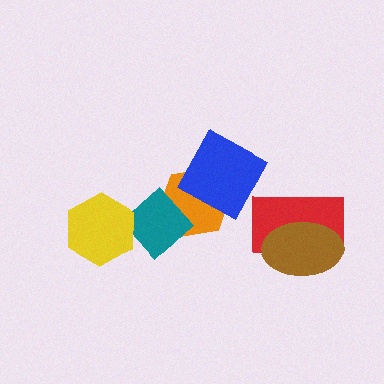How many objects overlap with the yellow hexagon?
1 object overlaps with the yellow hexagon.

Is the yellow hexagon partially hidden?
No, no other shape covers it.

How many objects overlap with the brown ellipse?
1 object overlaps with the brown ellipse.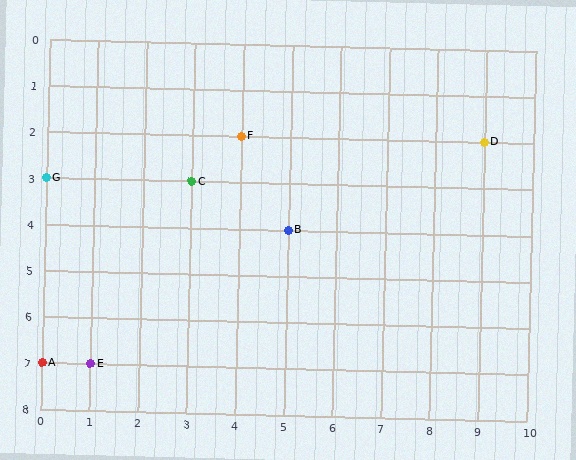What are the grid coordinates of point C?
Point C is at grid coordinates (3, 3).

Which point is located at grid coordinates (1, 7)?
Point E is at (1, 7).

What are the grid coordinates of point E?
Point E is at grid coordinates (1, 7).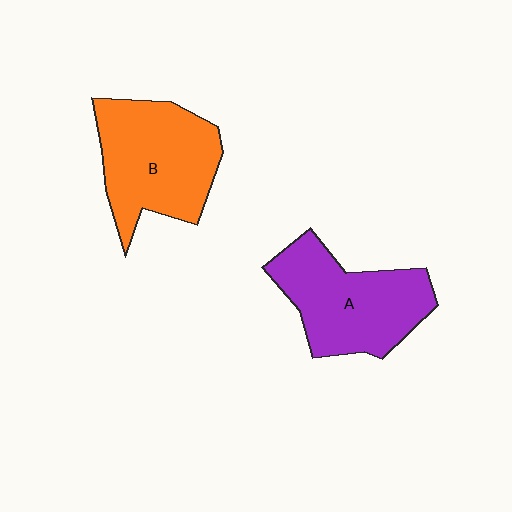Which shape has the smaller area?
Shape A (purple).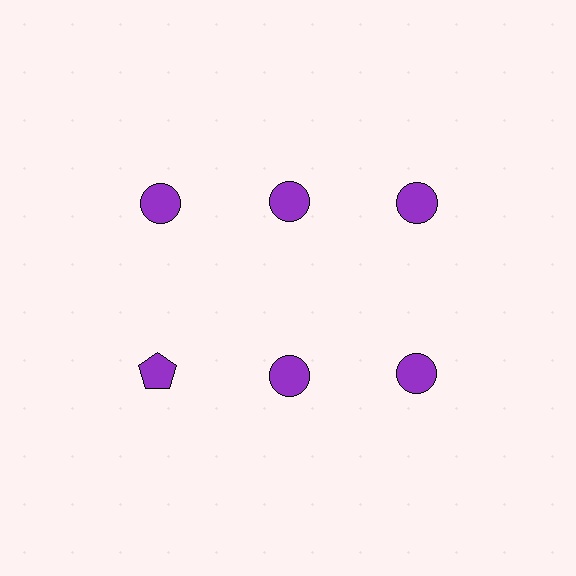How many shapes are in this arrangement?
There are 6 shapes arranged in a grid pattern.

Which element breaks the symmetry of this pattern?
The purple pentagon in the second row, leftmost column breaks the symmetry. All other shapes are purple circles.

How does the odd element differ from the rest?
It has a different shape: pentagon instead of circle.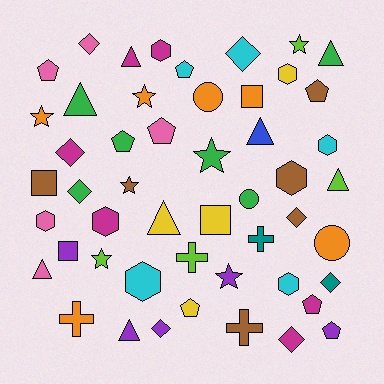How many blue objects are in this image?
There is 1 blue object.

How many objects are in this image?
There are 50 objects.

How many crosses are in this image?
There are 4 crosses.